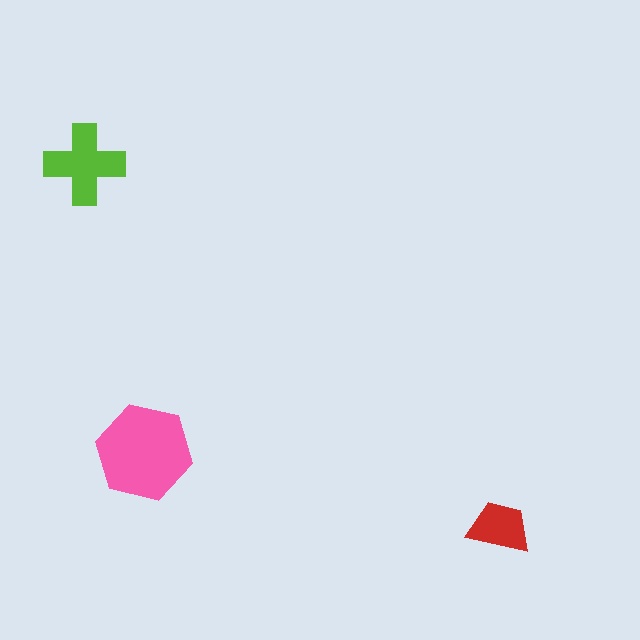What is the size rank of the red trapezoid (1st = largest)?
3rd.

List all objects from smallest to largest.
The red trapezoid, the lime cross, the pink hexagon.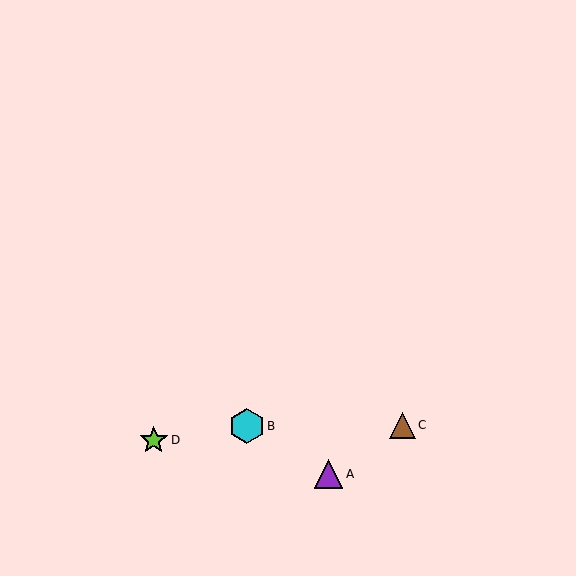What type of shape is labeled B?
Shape B is a cyan hexagon.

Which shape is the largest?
The cyan hexagon (labeled B) is the largest.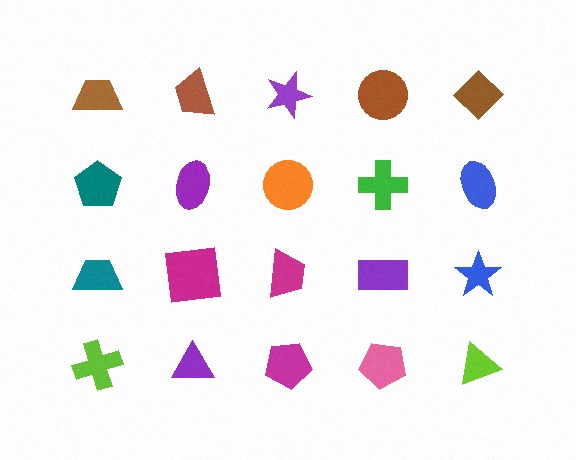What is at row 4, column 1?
A lime cross.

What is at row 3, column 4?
A purple rectangle.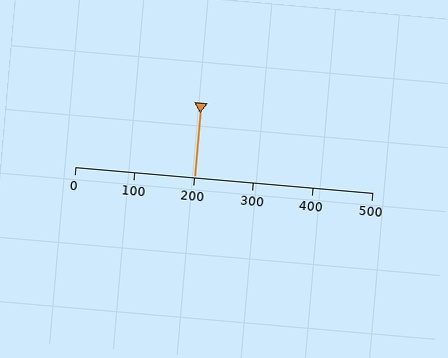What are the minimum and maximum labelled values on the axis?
The axis runs from 0 to 500.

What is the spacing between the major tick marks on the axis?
The major ticks are spaced 100 apart.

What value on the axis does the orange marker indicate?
The marker indicates approximately 200.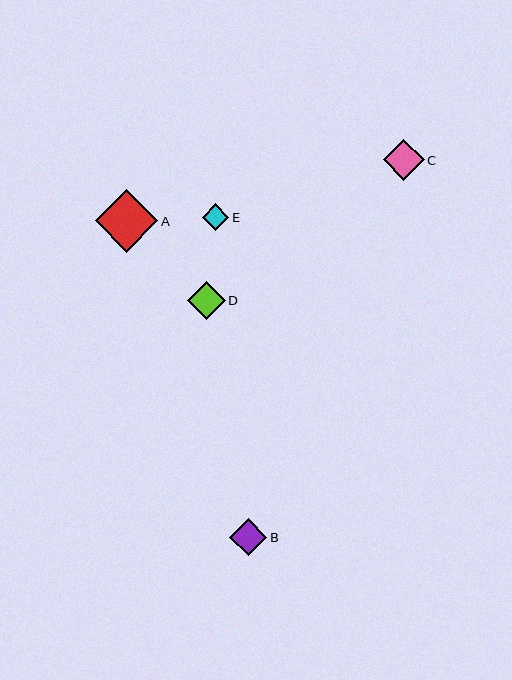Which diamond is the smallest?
Diamond E is the smallest with a size of approximately 27 pixels.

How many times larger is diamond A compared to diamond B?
Diamond A is approximately 1.7 times the size of diamond B.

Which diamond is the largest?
Diamond A is the largest with a size of approximately 63 pixels.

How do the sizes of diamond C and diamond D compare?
Diamond C and diamond D are approximately the same size.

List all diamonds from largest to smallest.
From largest to smallest: A, C, D, B, E.